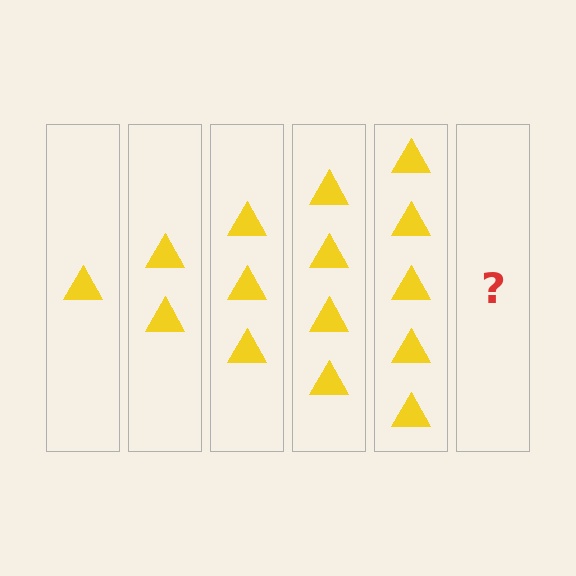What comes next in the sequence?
The next element should be 6 triangles.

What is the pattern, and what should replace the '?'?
The pattern is that each step adds one more triangle. The '?' should be 6 triangles.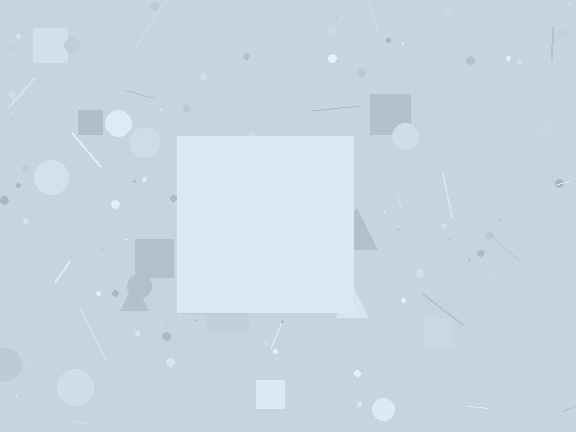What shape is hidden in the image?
A square is hidden in the image.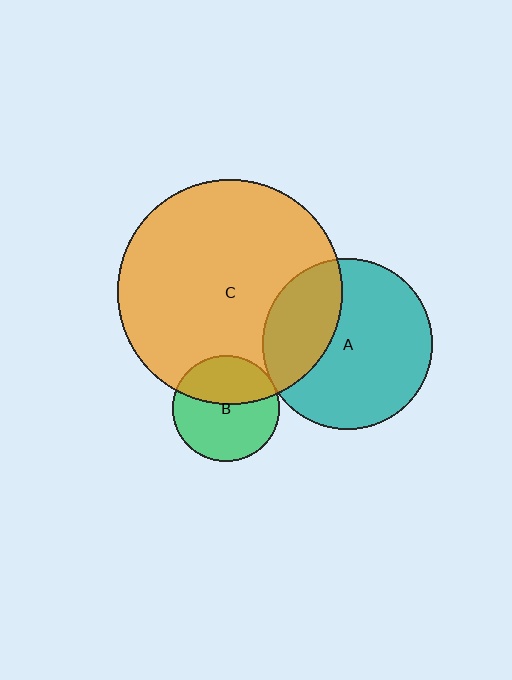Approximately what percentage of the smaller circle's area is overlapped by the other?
Approximately 5%.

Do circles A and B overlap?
Yes.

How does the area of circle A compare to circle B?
Approximately 2.6 times.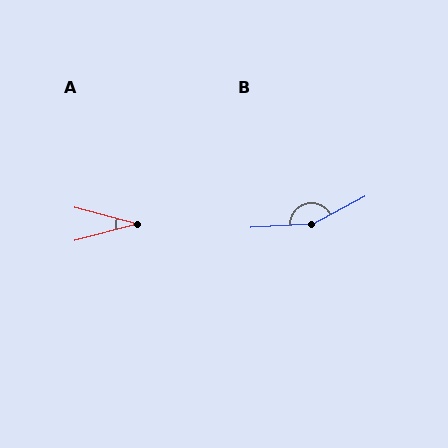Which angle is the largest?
B, at approximately 155 degrees.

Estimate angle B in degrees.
Approximately 155 degrees.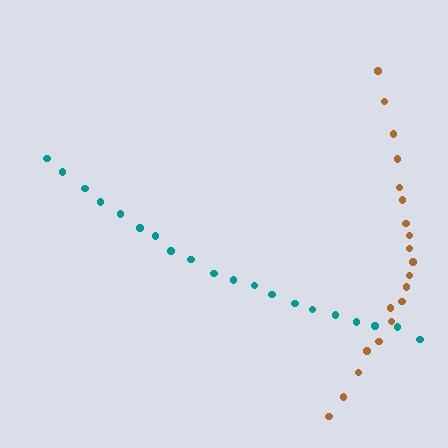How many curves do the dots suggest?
There are 2 distinct paths.